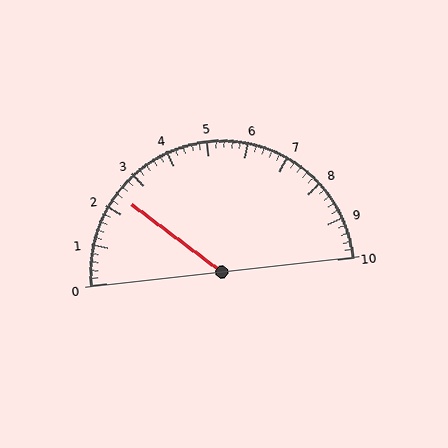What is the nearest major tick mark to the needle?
The nearest major tick mark is 2.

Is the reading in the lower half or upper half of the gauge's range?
The reading is in the lower half of the range (0 to 10).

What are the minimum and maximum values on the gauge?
The gauge ranges from 0 to 10.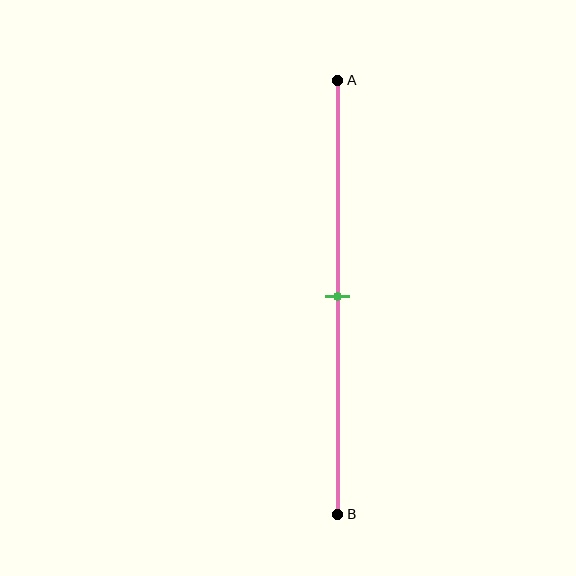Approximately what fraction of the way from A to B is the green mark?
The green mark is approximately 50% of the way from A to B.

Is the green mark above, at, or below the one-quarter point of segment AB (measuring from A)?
The green mark is below the one-quarter point of segment AB.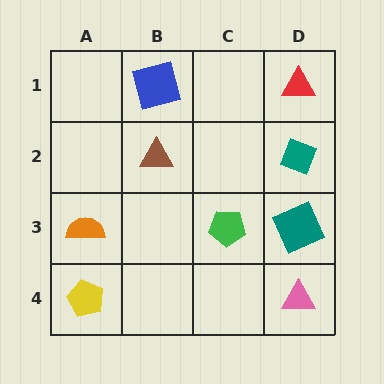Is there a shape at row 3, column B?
No, that cell is empty.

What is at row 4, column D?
A pink triangle.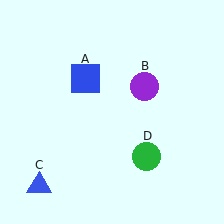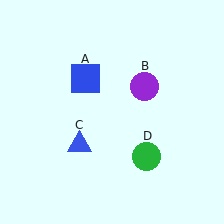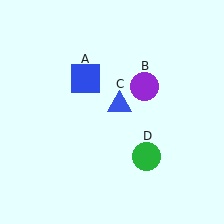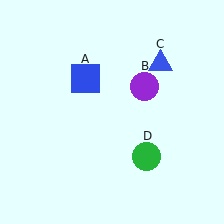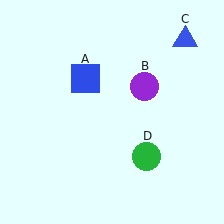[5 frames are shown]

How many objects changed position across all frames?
1 object changed position: blue triangle (object C).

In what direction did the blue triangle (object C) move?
The blue triangle (object C) moved up and to the right.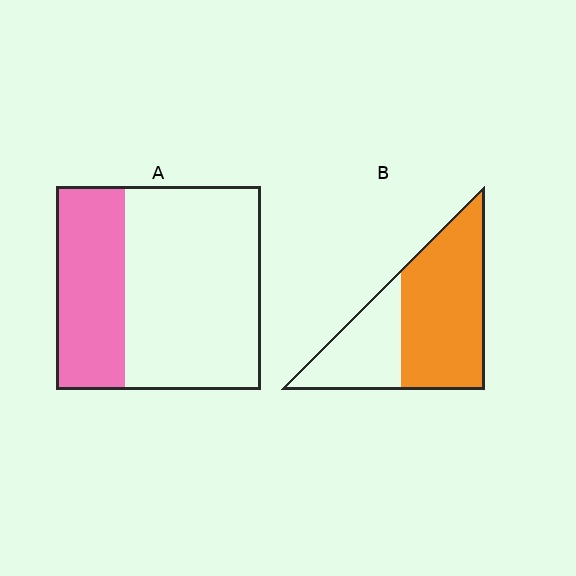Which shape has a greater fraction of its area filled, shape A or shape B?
Shape B.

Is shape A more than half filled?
No.